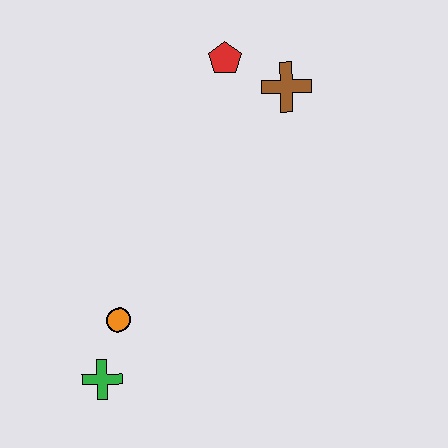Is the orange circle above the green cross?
Yes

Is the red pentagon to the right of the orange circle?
Yes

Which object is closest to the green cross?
The orange circle is closest to the green cross.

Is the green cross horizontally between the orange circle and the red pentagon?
No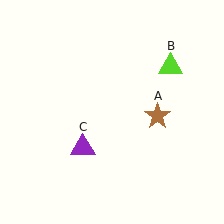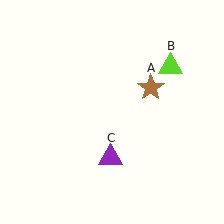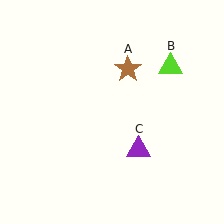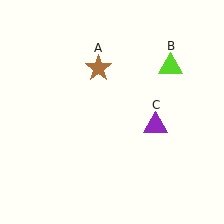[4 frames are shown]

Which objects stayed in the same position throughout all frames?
Lime triangle (object B) remained stationary.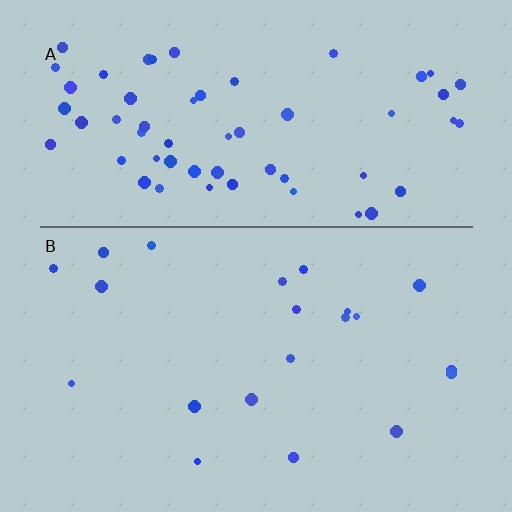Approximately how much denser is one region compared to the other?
Approximately 3.0× — region A over region B.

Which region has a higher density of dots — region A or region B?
A (the top).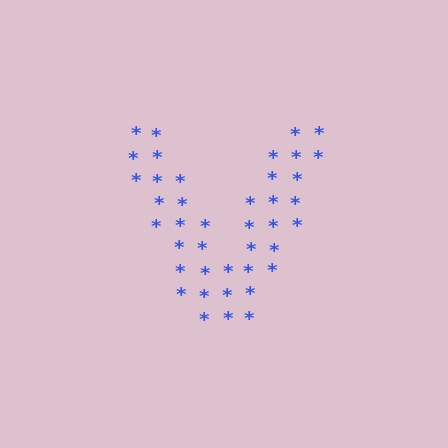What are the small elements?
The small elements are asterisks.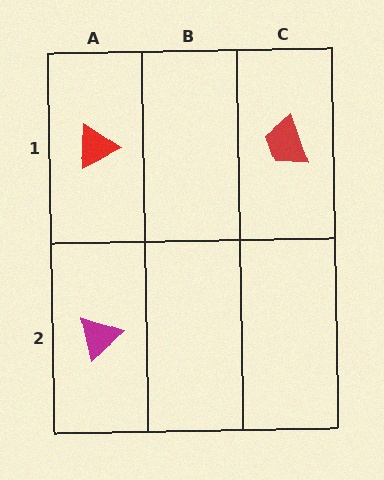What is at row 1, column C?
A red trapezoid.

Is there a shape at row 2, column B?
No, that cell is empty.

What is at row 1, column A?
A red triangle.